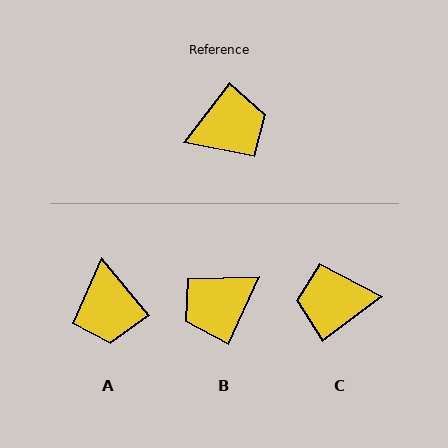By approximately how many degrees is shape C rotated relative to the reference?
Approximately 164 degrees counter-clockwise.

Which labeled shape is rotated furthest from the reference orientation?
B, about 167 degrees away.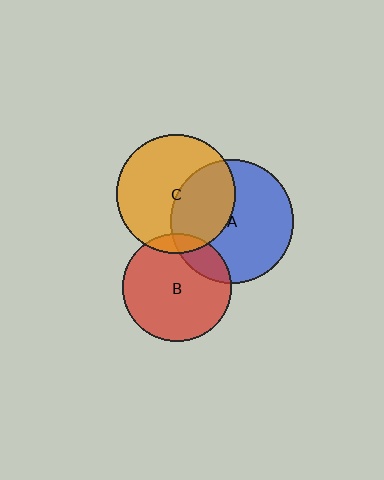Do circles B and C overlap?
Yes.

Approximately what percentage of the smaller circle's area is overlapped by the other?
Approximately 10%.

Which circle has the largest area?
Circle A (blue).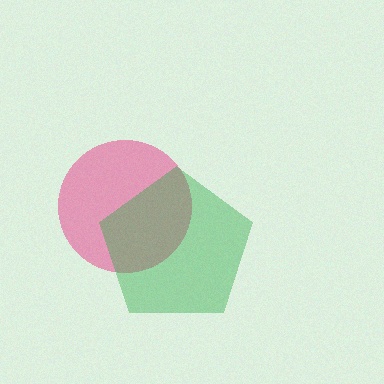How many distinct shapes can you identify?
There are 2 distinct shapes: a pink circle, a green pentagon.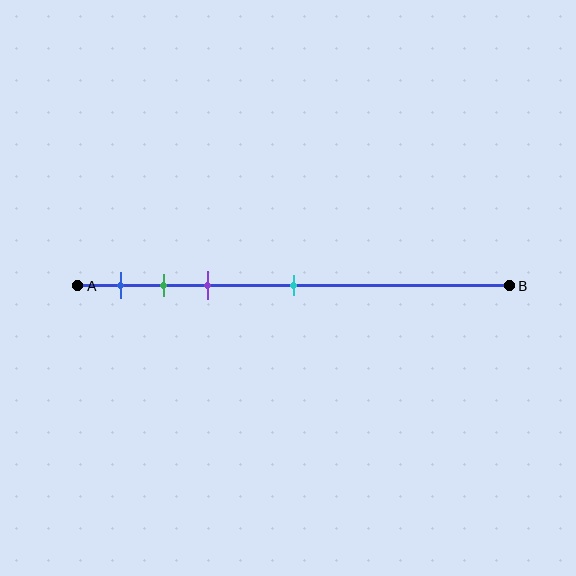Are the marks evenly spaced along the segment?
No, the marks are not evenly spaced.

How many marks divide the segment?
There are 4 marks dividing the segment.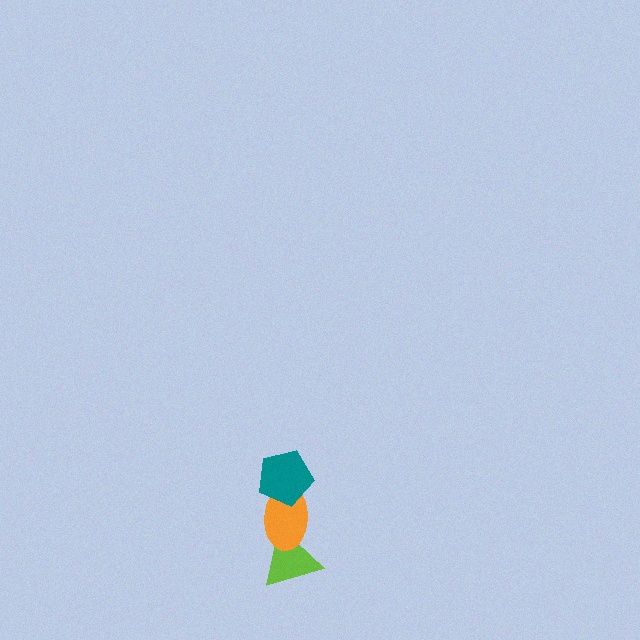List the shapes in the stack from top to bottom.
From top to bottom: the teal pentagon, the orange ellipse, the lime triangle.